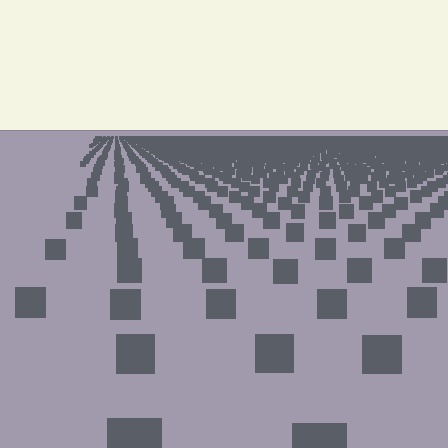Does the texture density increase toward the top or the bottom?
Density increases toward the top.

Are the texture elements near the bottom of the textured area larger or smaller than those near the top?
Larger. Near the bottom, elements are closer to the viewer and appear at a bigger on-screen size.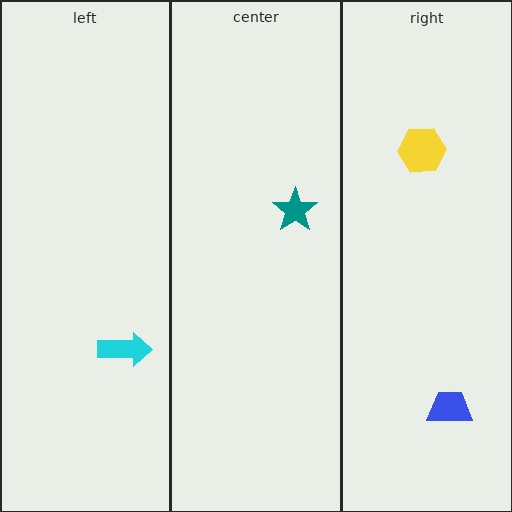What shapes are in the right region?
The yellow hexagon, the blue trapezoid.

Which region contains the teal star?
The center region.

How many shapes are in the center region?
1.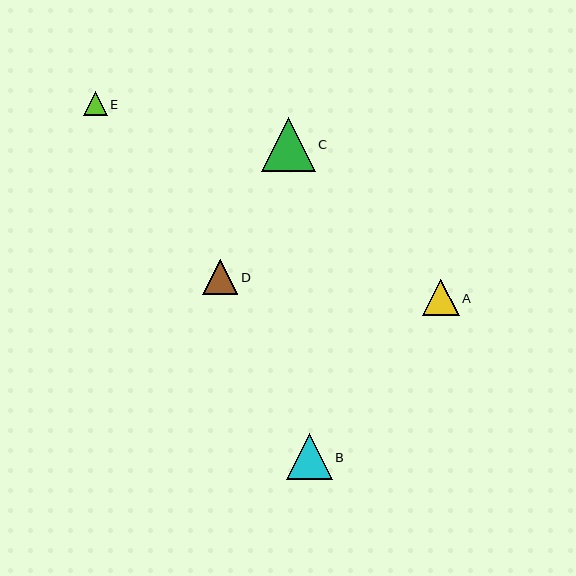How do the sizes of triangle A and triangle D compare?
Triangle A and triangle D are approximately the same size.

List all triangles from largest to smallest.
From largest to smallest: C, B, A, D, E.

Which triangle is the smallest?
Triangle E is the smallest with a size of approximately 24 pixels.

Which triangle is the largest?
Triangle C is the largest with a size of approximately 54 pixels.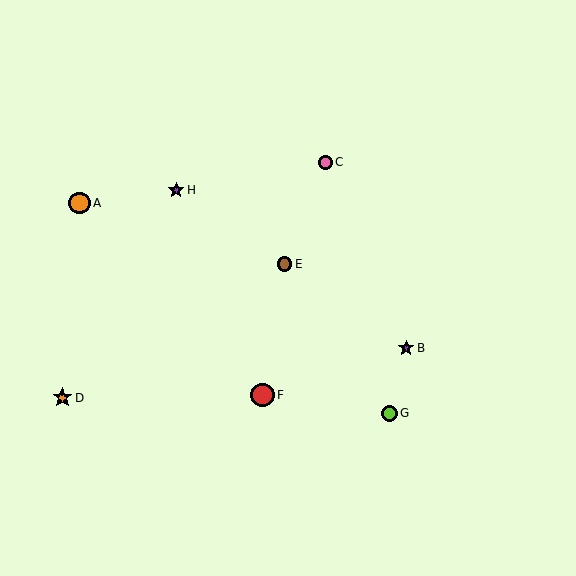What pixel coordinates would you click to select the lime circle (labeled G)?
Click at (390, 413) to select the lime circle G.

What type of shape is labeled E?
Shape E is a brown circle.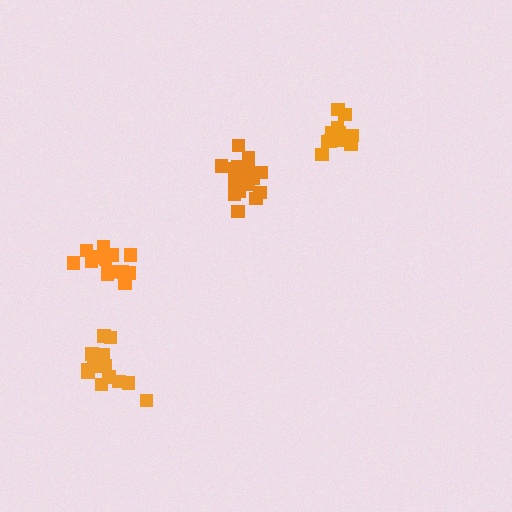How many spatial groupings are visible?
There are 4 spatial groupings.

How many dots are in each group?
Group 1: 14 dots, Group 2: 15 dots, Group 3: 13 dots, Group 4: 19 dots (61 total).